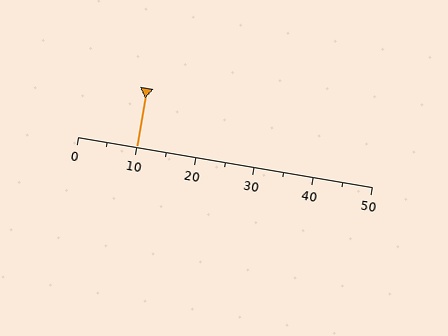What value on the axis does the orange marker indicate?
The marker indicates approximately 10.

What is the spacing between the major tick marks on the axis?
The major ticks are spaced 10 apart.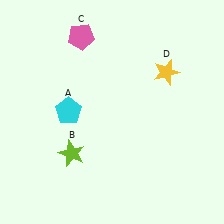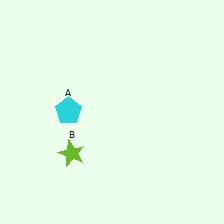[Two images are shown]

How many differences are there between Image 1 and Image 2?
There are 2 differences between the two images.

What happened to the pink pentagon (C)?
The pink pentagon (C) was removed in Image 2. It was in the top-left area of Image 1.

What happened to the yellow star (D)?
The yellow star (D) was removed in Image 2. It was in the top-right area of Image 1.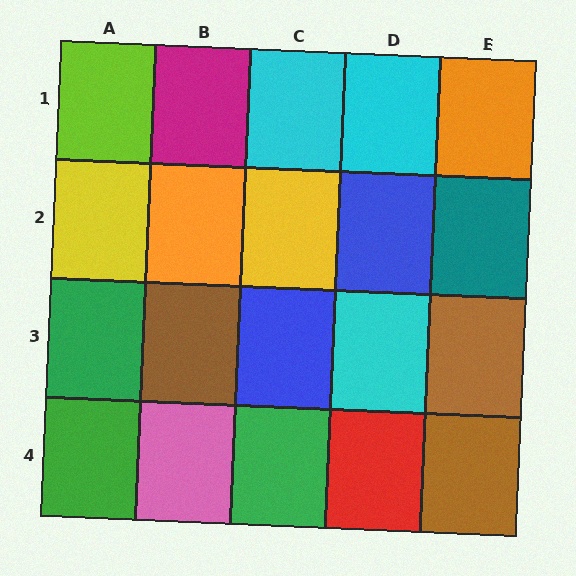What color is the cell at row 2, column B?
Orange.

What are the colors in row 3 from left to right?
Green, brown, blue, cyan, brown.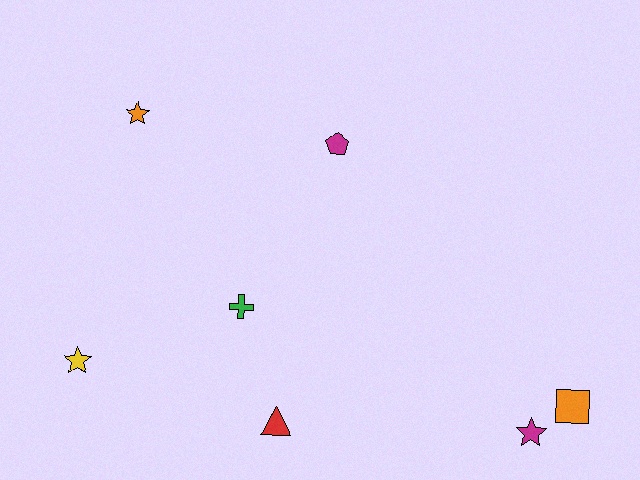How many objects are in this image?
There are 7 objects.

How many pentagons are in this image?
There is 1 pentagon.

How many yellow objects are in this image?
There is 1 yellow object.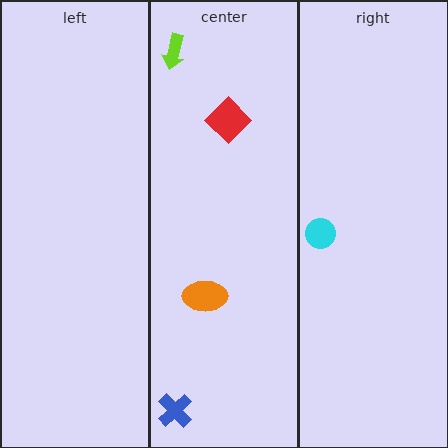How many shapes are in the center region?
4.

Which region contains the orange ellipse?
The center region.